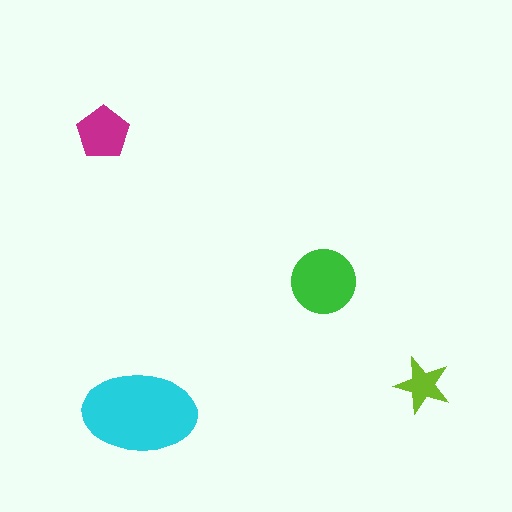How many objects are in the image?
There are 4 objects in the image.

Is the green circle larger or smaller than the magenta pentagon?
Larger.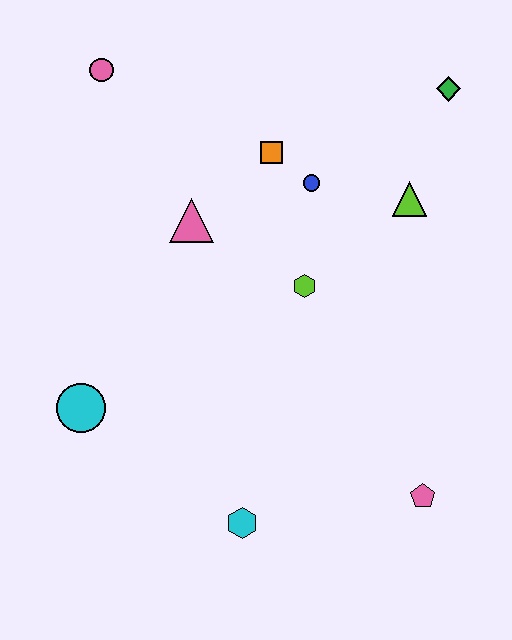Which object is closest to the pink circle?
The pink triangle is closest to the pink circle.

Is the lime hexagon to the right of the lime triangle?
No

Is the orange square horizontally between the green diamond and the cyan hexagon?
Yes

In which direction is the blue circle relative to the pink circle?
The blue circle is to the right of the pink circle.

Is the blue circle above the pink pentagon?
Yes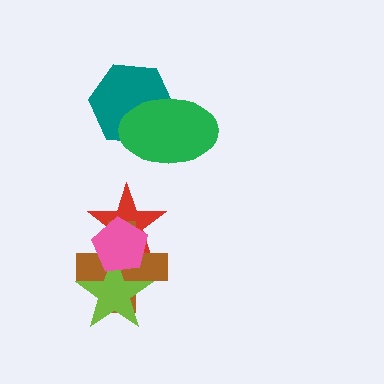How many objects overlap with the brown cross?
3 objects overlap with the brown cross.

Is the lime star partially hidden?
Yes, it is partially covered by another shape.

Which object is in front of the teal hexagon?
The green ellipse is in front of the teal hexagon.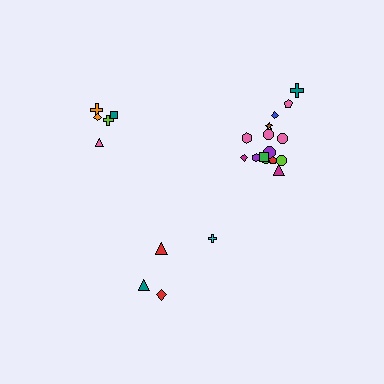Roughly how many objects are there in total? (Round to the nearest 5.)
Roughly 25 objects in total.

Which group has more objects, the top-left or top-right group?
The top-right group.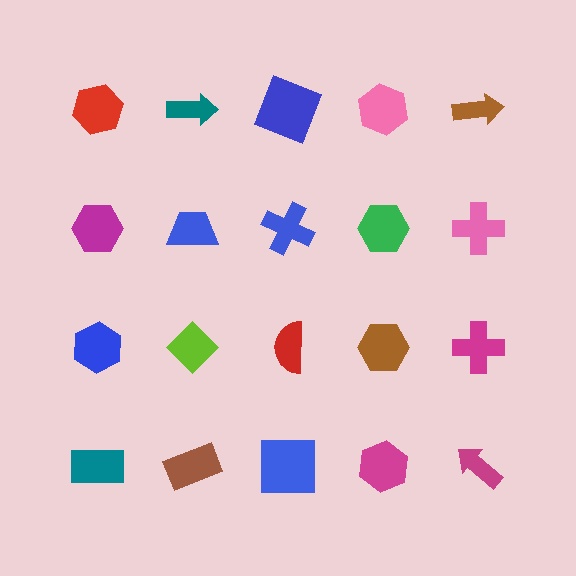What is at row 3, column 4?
A brown hexagon.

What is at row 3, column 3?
A red semicircle.